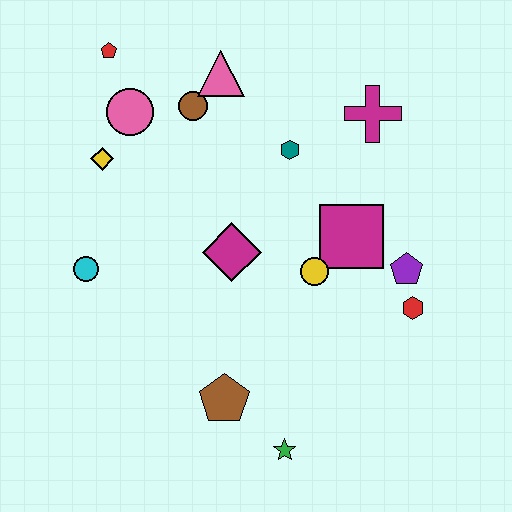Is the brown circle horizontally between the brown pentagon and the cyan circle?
Yes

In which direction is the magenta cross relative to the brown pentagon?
The magenta cross is above the brown pentagon.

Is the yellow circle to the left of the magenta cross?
Yes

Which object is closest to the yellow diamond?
The pink circle is closest to the yellow diamond.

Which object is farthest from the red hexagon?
The red pentagon is farthest from the red hexagon.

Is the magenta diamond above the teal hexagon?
No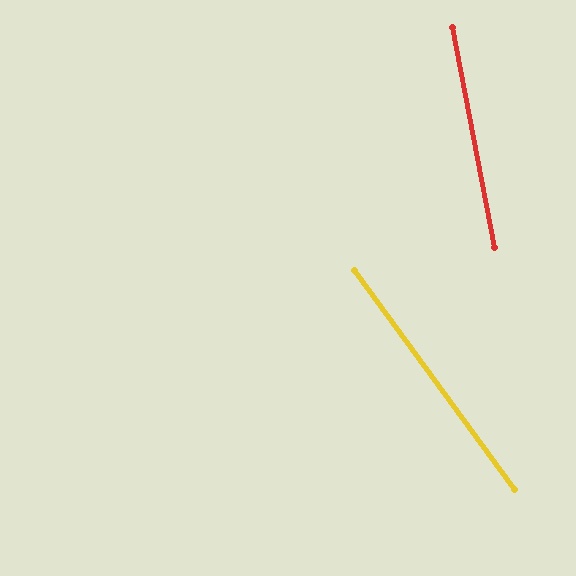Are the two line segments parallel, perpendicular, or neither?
Neither parallel nor perpendicular — they differ by about 25°.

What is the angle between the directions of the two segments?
Approximately 25 degrees.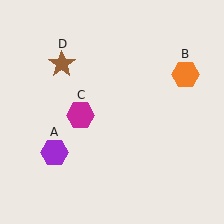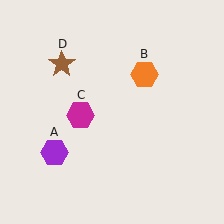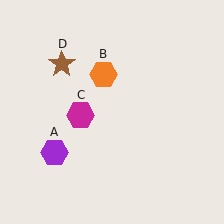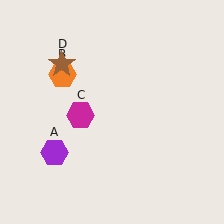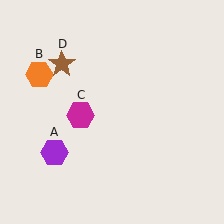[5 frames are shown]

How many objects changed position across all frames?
1 object changed position: orange hexagon (object B).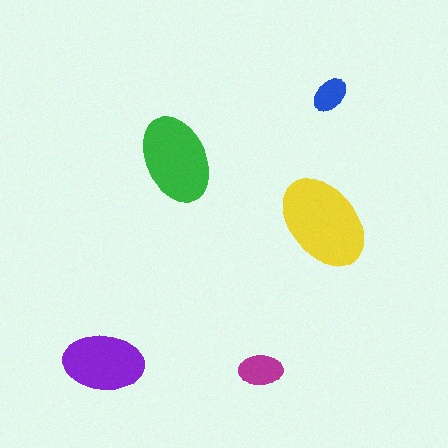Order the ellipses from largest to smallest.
the yellow one, the green one, the purple one, the magenta one, the blue one.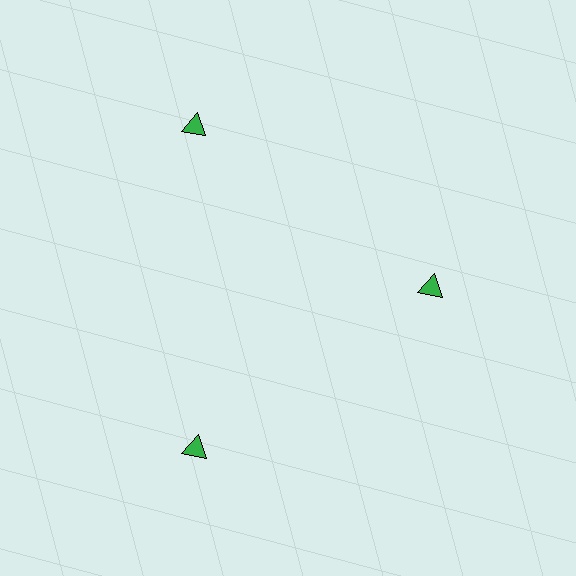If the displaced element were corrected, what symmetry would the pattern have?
It would have 3-fold rotational symmetry — the pattern would map onto itself every 120 degrees.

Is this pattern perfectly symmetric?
No. The 3 green triangles are arranged in a ring, but one element near the 3 o'clock position is pulled inward toward the center, breaking the 3-fold rotational symmetry.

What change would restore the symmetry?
The symmetry would be restored by moving it outward, back onto the ring so that all 3 triangles sit at equal angles and equal distance from the center.